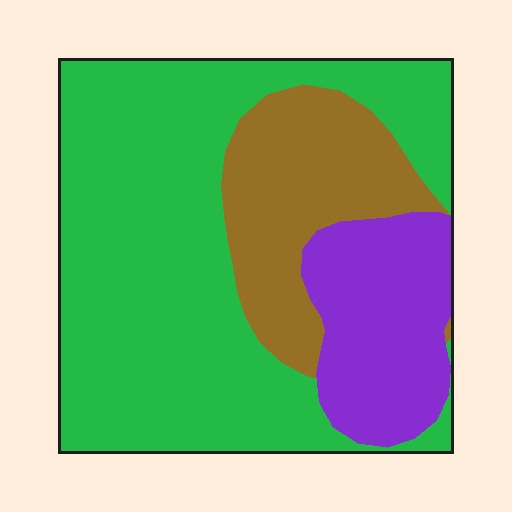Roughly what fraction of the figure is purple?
Purple covers about 20% of the figure.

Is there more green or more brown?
Green.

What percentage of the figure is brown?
Brown takes up about one fifth (1/5) of the figure.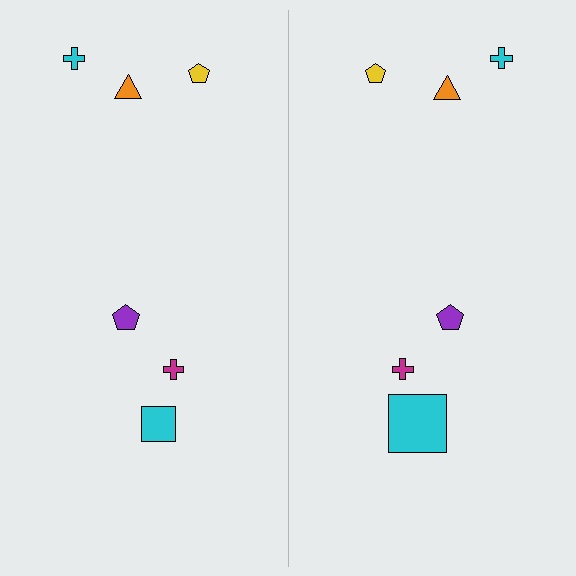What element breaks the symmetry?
The cyan square on the right side has a different size than its mirror counterpart.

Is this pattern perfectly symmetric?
No, the pattern is not perfectly symmetric. The cyan square on the right side has a different size than its mirror counterpart.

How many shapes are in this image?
There are 12 shapes in this image.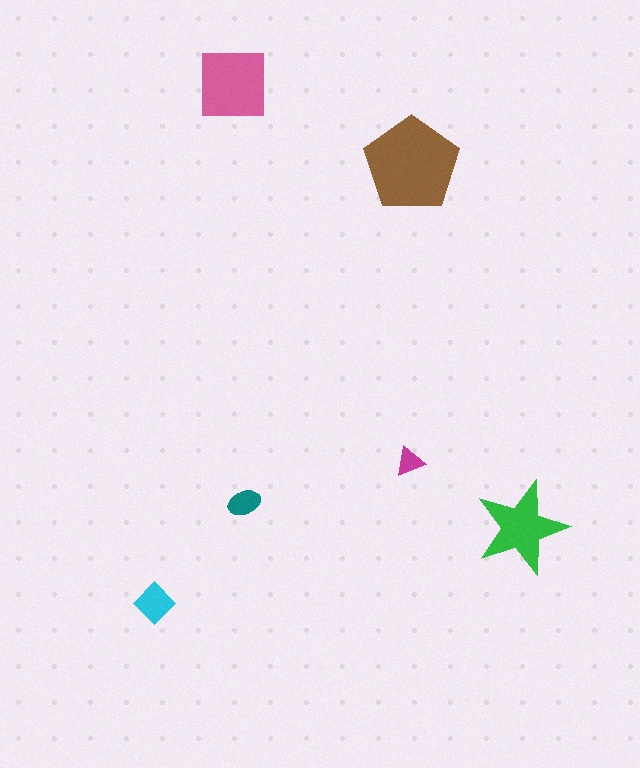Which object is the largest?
The brown pentagon.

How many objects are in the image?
There are 6 objects in the image.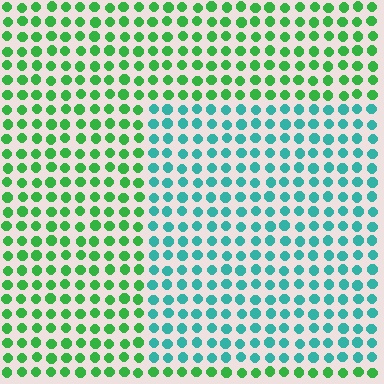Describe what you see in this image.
The image is filled with small green elements in a uniform arrangement. A rectangle-shaped region is visible where the elements are tinted to a slightly different hue, forming a subtle color boundary.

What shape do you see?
I see a rectangle.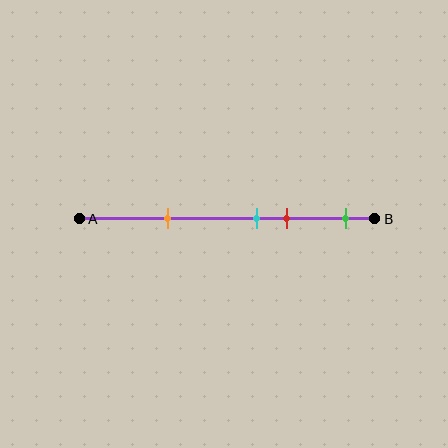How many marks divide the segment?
There are 4 marks dividing the segment.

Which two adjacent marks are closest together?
The cyan and red marks are the closest adjacent pair.